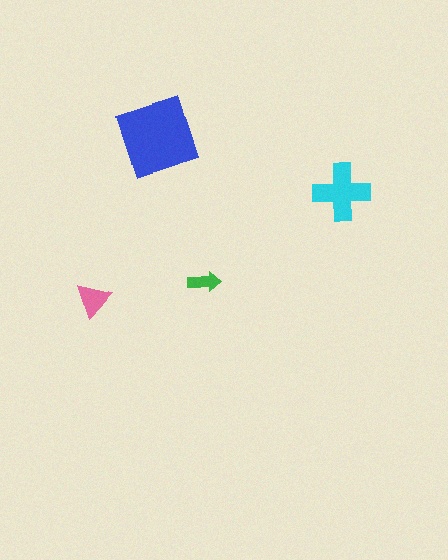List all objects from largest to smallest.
The blue diamond, the cyan cross, the pink triangle, the green arrow.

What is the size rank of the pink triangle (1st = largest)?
3rd.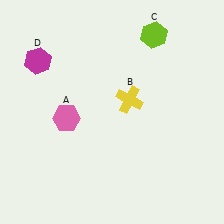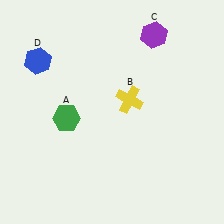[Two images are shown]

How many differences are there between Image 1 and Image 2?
There are 3 differences between the two images.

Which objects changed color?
A changed from pink to green. C changed from lime to purple. D changed from magenta to blue.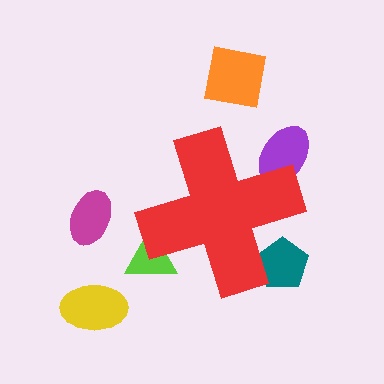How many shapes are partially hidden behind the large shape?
3 shapes are partially hidden.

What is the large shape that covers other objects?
A red cross.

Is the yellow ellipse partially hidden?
No, the yellow ellipse is fully visible.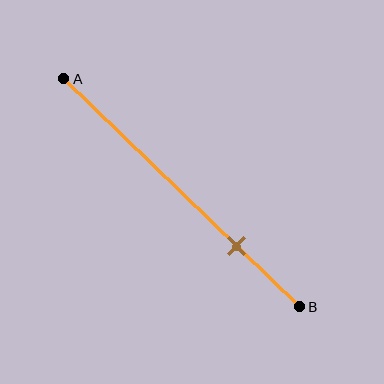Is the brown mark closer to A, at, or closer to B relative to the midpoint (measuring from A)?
The brown mark is closer to point B than the midpoint of segment AB.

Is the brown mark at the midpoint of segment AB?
No, the mark is at about 75% from A, not at the 50% midpoint.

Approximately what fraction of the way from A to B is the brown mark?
The brown mark is approximately 75% of the way from A to B.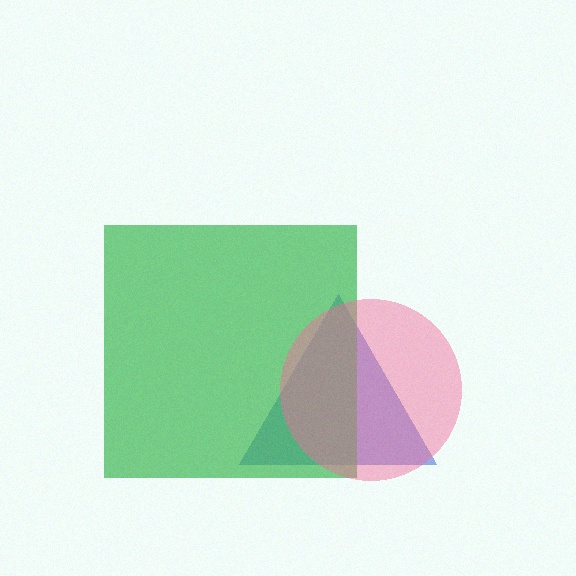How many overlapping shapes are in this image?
There are 3 overlapping shapes in the image.